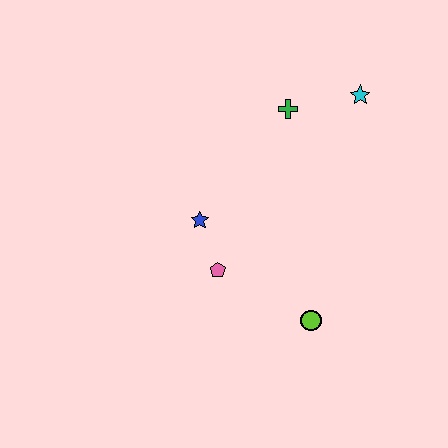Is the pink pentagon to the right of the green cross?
No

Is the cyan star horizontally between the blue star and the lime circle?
No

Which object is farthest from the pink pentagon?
The cyan star is farthest from the pink pentagon.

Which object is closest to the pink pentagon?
The blue star is closest to the pink pentagon.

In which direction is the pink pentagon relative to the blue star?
The pink pentagon is below the blue star.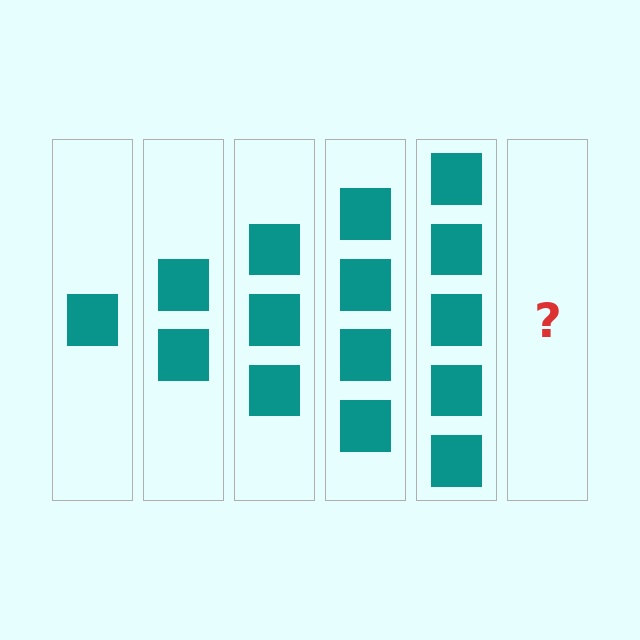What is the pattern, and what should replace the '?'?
The pattern is that each step adds one more square. The '?' should be 6 squares.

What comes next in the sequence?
The next element should be 6 squares.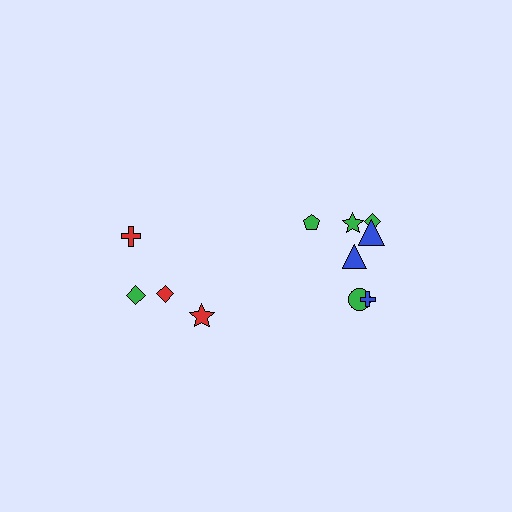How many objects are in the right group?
There are 7 objects.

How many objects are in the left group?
There are 4 objects.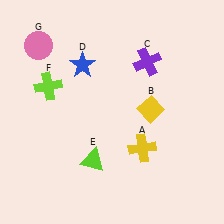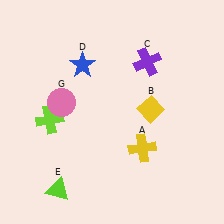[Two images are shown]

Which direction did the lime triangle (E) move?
The lime triangle (E) moved left.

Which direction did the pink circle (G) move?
The pink circle (G) moved down.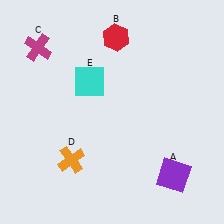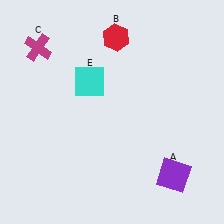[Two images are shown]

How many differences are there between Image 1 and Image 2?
There is 1 difference between the two images.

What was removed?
The orange cross (D) was removed in Image 2.